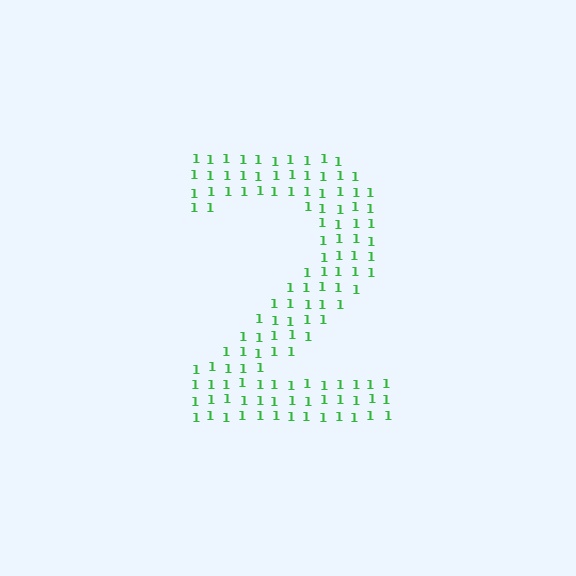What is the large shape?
The large shape is the digit 2.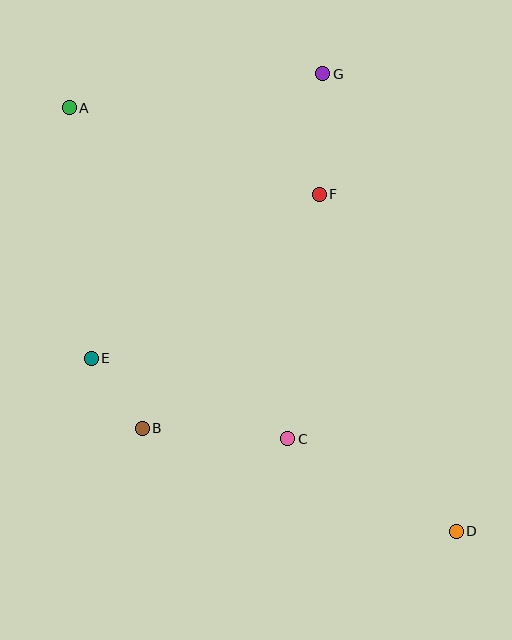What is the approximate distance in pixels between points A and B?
The distance between A and B is approximately 329 pixels.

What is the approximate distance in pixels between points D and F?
The distance between D and F is approximately 364 pixels.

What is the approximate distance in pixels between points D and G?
The distance between D and G is approximately 477 pixels.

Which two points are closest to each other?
Points B and E are closest to each other.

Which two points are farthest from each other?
Points A and D are farthest from each other.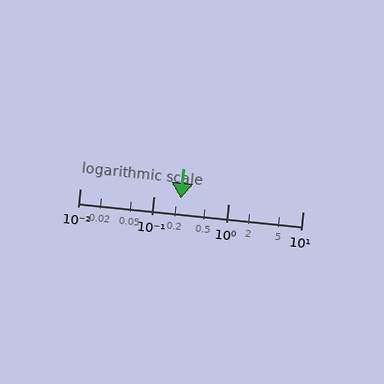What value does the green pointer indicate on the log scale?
The pointer indicates approximately 0.23.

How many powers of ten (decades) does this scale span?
The scale spans 3 decades, from 0.01 to 10.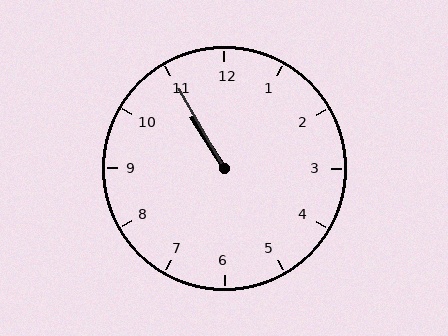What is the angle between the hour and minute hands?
Approximately 2 degrees.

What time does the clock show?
10:55.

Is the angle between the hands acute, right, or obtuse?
It is acute.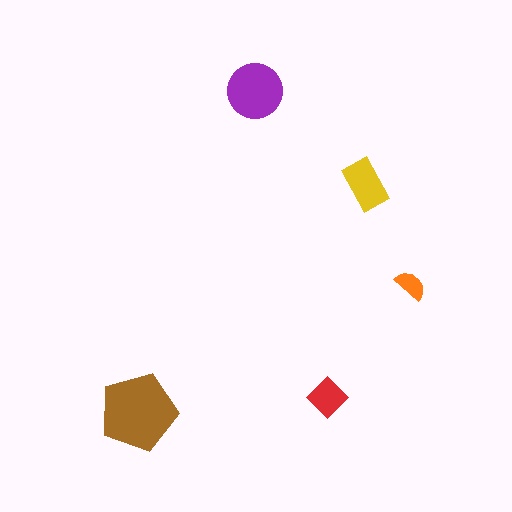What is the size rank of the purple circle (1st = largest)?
2nd.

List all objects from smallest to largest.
The orange semicircle, the red diamond, the yellow rectangle, the purple circle, the brown pentagon.